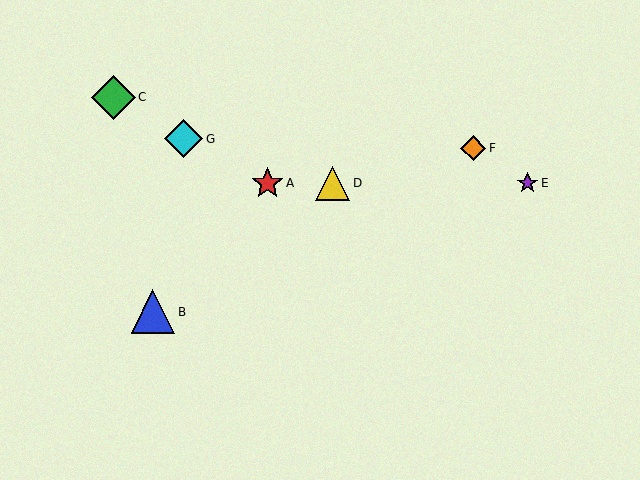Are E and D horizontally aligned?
Yes, both are at y≈183.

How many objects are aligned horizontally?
3 objects (A, D, E) are aligned horizontally.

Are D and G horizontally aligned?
No, D is at y≈183 and G is at y≈139.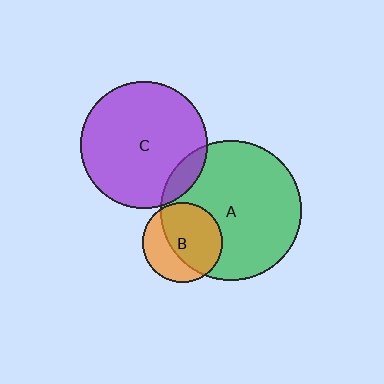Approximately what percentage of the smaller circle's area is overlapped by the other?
Approximately 65%.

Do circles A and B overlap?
Yes.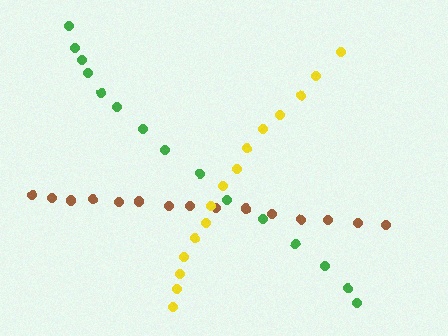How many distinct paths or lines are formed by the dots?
There are 3 distinct paths.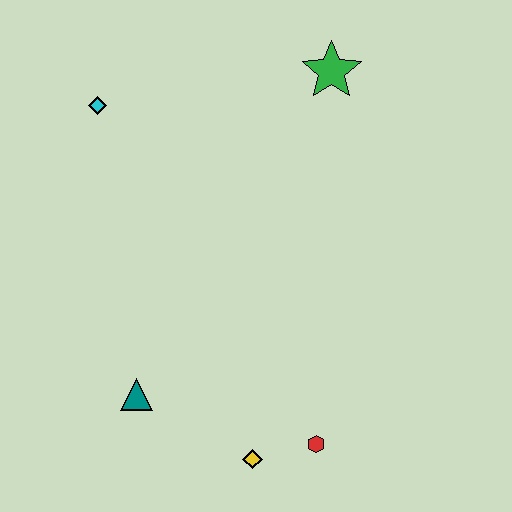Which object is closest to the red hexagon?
The yellow diamond is closest to the red hexagon.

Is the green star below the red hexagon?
No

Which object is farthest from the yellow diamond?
The green star is farthest from the yellow diamond.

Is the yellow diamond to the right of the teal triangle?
Yes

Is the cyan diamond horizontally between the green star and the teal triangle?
No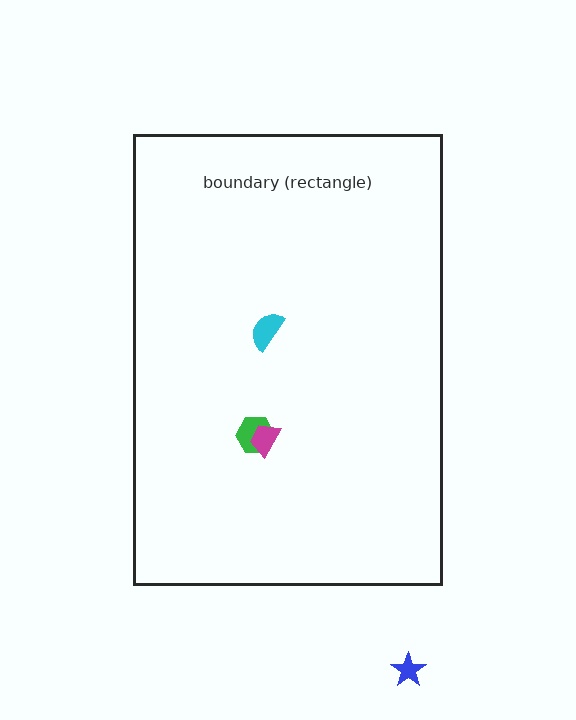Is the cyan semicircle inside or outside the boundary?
Inside.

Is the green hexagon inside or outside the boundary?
Inside.